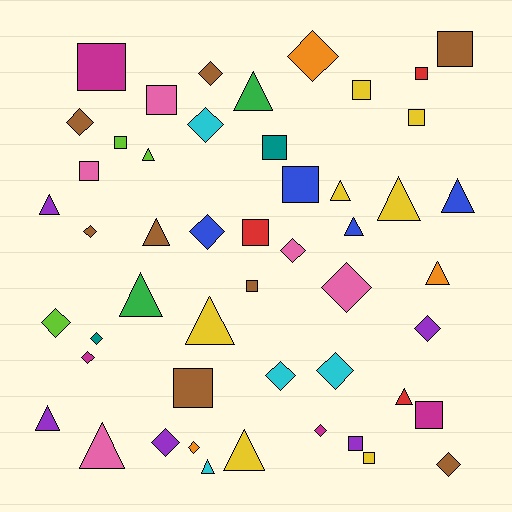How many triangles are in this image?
There are 16 triangles.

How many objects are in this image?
There are 50 objects.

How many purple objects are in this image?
There are 5 purple objects.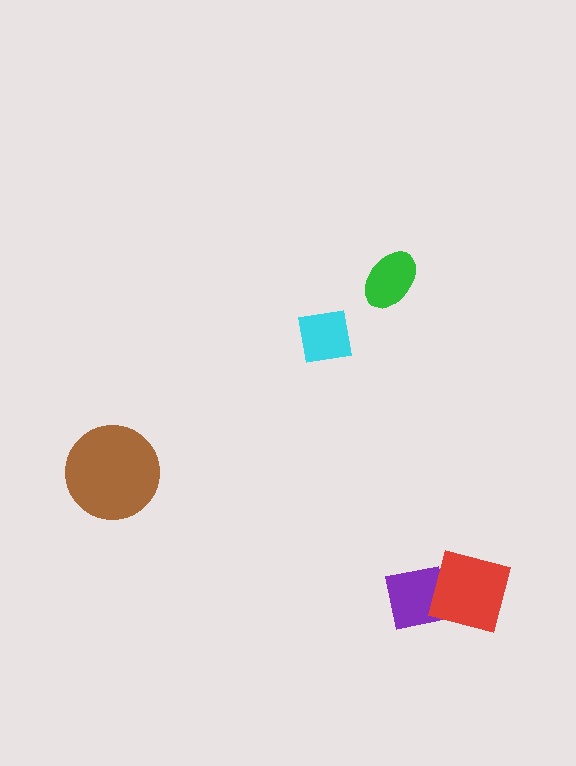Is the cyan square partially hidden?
No, no other shape covers it.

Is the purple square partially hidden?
Yes, it is partially covered by another shape.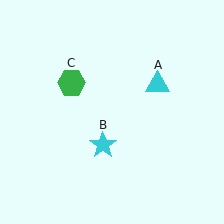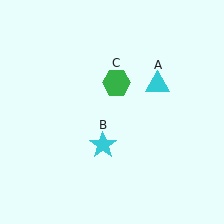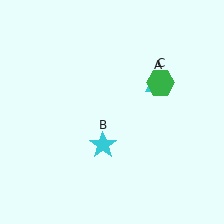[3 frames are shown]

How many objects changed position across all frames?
1 object changed position: green hexagon (object C).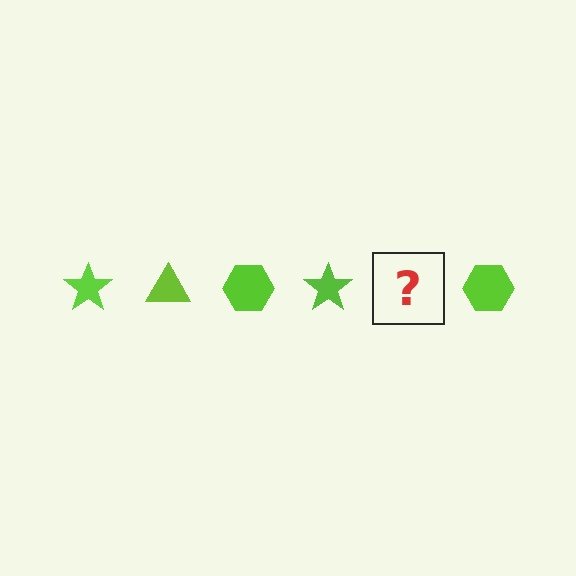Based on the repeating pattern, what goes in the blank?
The blank should be a lime triangle.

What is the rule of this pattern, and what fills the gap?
The rule is that the pattern cycles through star, triangle, hexagon shapes in lime. The gap should be filled with a lime triangle.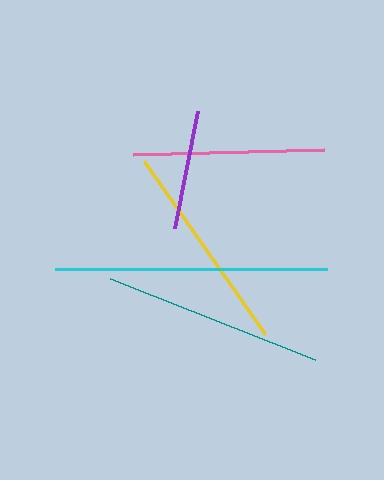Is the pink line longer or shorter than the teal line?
The teal line is longer than the pink line.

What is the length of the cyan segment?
The cyan segment is approximately 272 pixels long.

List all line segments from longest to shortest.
From longest to shortest: cyan, teal, yellow, pink, purple.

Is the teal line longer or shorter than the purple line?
The teal line is longer than the purple line.